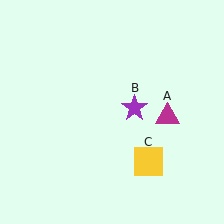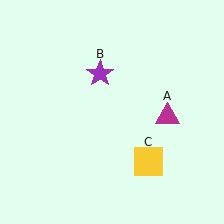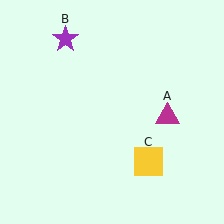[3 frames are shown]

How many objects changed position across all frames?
1 object changed position: purple star (object B).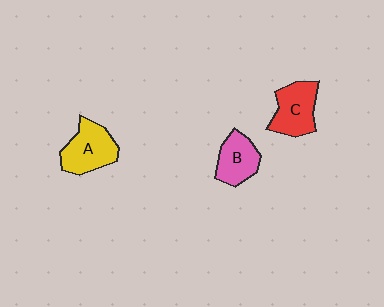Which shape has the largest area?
Shape A (yellow).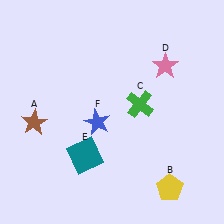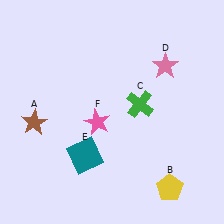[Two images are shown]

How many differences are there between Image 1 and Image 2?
There is 1 difference between the two images.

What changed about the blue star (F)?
In Image 1, F is blue. In Image 2, it changed to pink.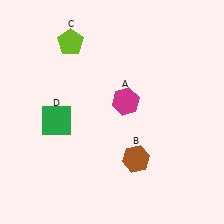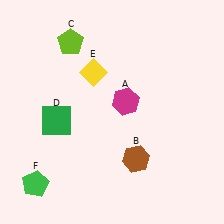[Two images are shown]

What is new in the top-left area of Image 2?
A yellow diamond (E) was added in the top-left area of Image 2.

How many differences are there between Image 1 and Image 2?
There are 2 differences between the two images.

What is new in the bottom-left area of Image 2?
A green pentagon (F) was added in the bottom-left area of Image 2.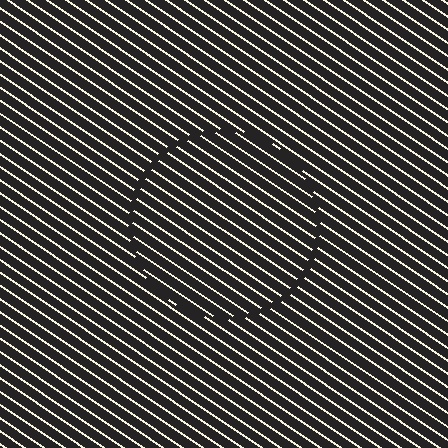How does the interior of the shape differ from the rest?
The interior of the shape contains the same grating, shifted by half a period — the contour is defined by the phase discontinuity where line-ends from the inner and outer gratings abut.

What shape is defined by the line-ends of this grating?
An illusory circle. The interior of the shape contains the same grating, shifted by half a period — the contour is defined by the phase discontinuity where line-ends from the inner and outer gratings abut.